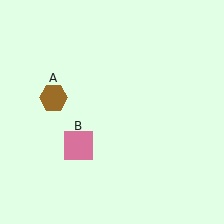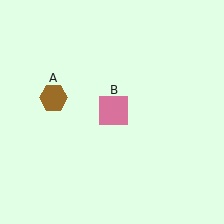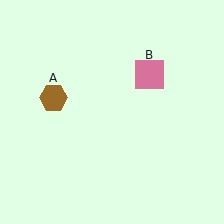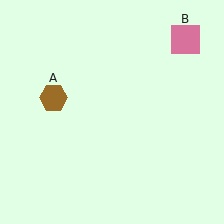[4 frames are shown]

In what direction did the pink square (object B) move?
The pink square (object B) moved up and to the right.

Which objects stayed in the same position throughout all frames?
Brown hexagon (object A) remained stationary.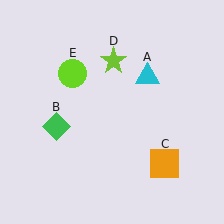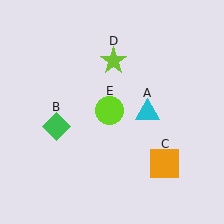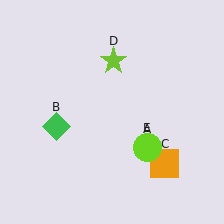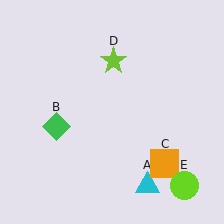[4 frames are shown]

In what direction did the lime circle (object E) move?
The lime circle (object E) moved down and to the right.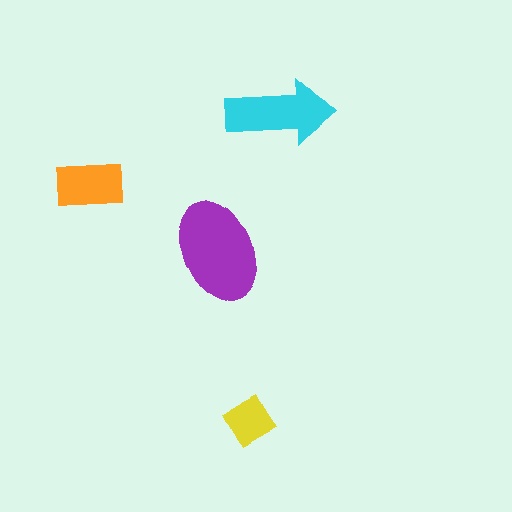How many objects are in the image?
There are 4 objects in the image.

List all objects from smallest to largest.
The yellow square, the orange rectangle, the cyan arrow, the purple ellipse.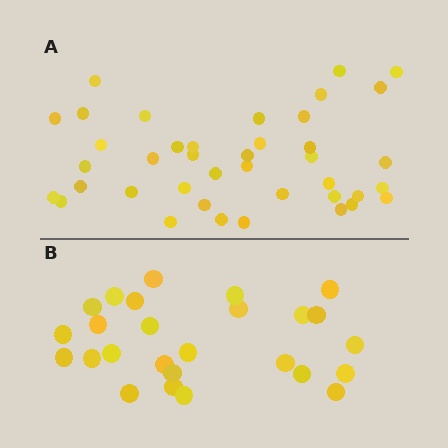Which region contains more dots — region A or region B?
Region A (the top region) has more dots.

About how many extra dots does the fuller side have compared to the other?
Region A has approximately 15 more dots than region B.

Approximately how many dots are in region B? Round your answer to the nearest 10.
About 30 dots. (The exact count is 26, which rounds to 30.)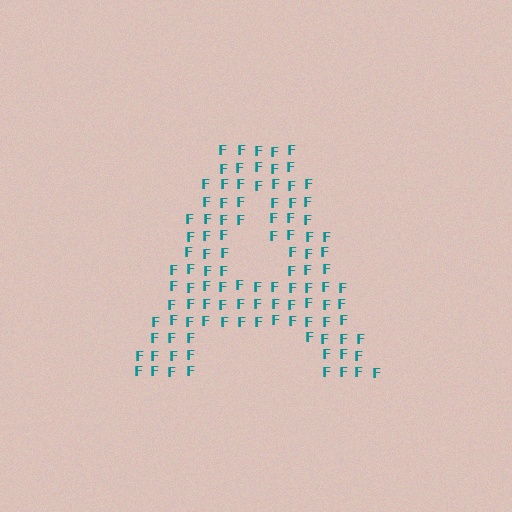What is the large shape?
The large shape is the letter A.